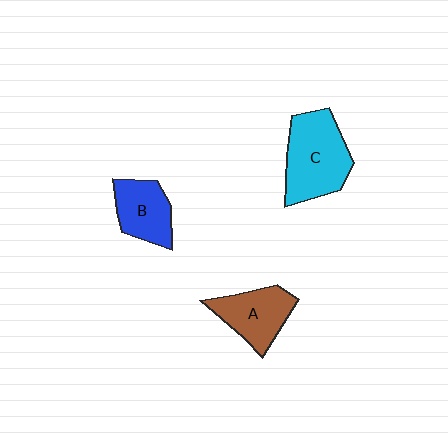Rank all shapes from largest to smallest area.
From largest to smallest: C (cyan), A (brown), B (blue).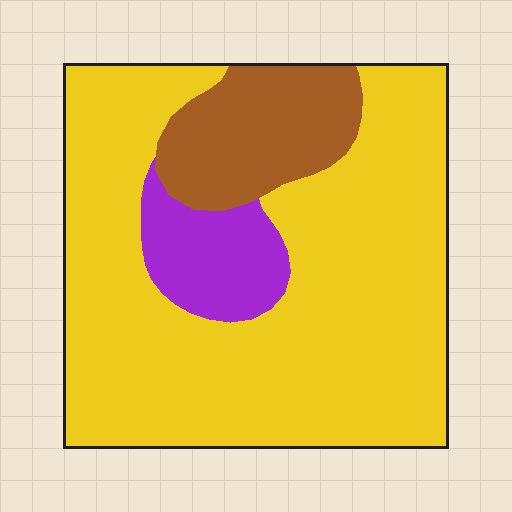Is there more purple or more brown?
Brown.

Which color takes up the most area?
Yellow, at roughly 75%.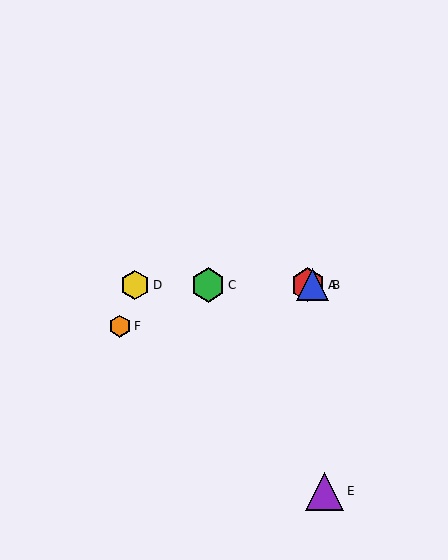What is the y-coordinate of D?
Object D is at y≈285.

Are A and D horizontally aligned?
Yes, both are at y≈285.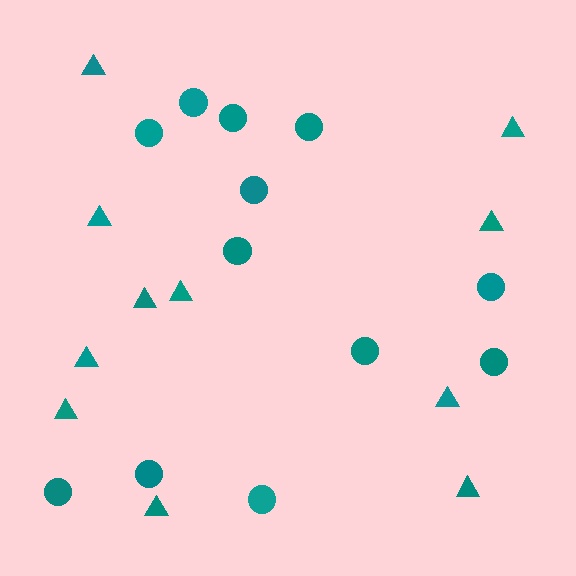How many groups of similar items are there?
There are 2 groups: one group of triangles (11) and one group of circles (12).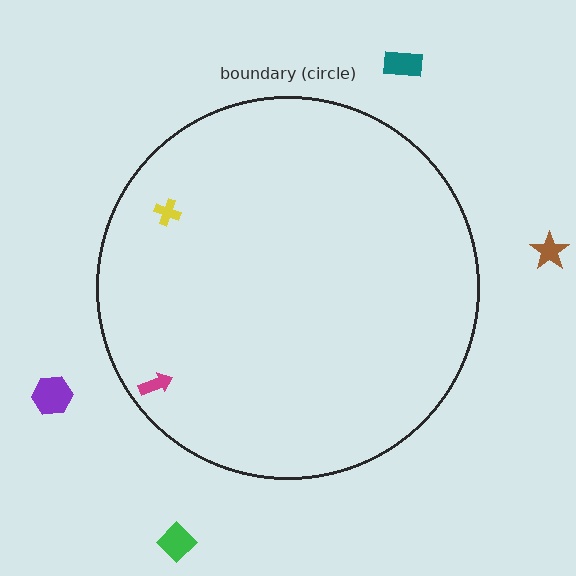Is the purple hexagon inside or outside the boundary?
Outside.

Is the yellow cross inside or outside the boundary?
Inside.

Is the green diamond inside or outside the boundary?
Outside.